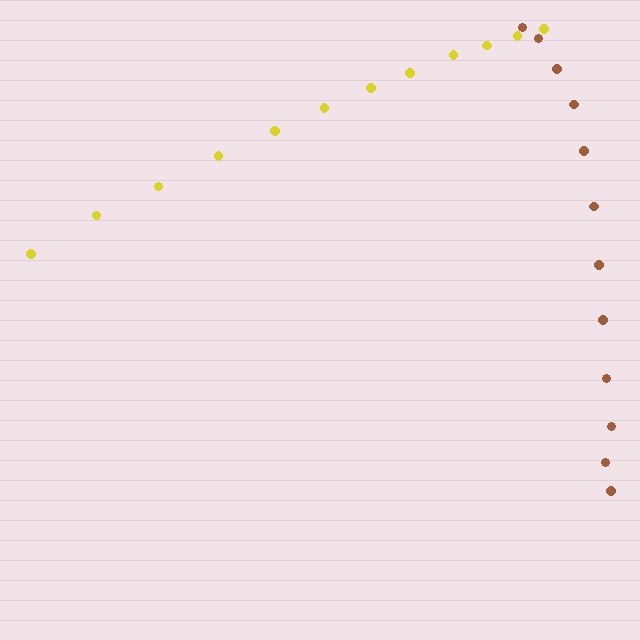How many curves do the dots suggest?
There are 2 distinct paths.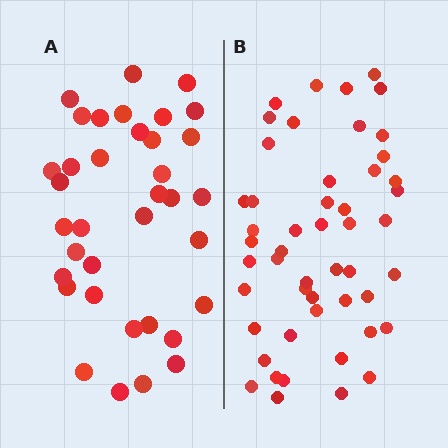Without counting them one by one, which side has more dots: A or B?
Region B (the right region) has more dots.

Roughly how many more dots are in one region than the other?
Region B has approximately 15 more dots than region A.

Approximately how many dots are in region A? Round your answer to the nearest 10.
About 40 dots. (The exact count is 36, which rounds to 40.)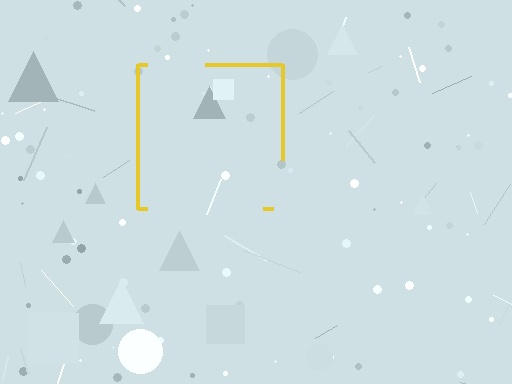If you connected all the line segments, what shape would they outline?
They would outline a square.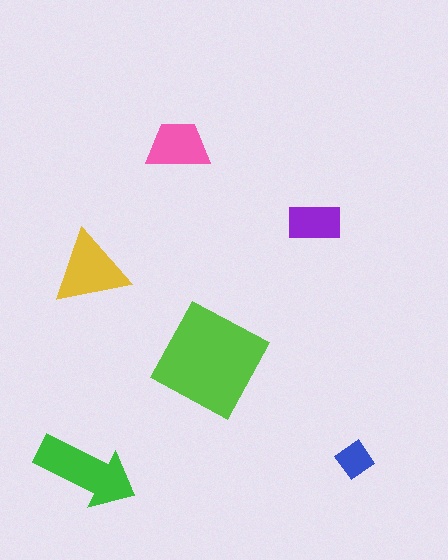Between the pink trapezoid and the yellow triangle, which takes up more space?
The yellow triangle.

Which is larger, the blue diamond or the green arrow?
The green arrow.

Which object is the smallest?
The blue diamond.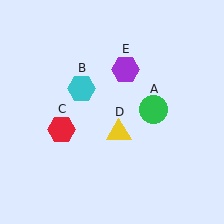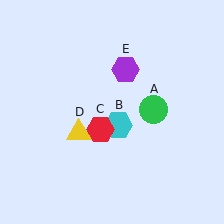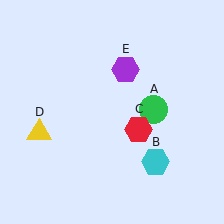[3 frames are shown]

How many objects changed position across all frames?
3 objects changed position: cyan hexagon (object B), red hexagon (object C), yellow triangle (object D).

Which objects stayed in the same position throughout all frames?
Green circle (object A) and purple hexagon (object E) remained stationary.